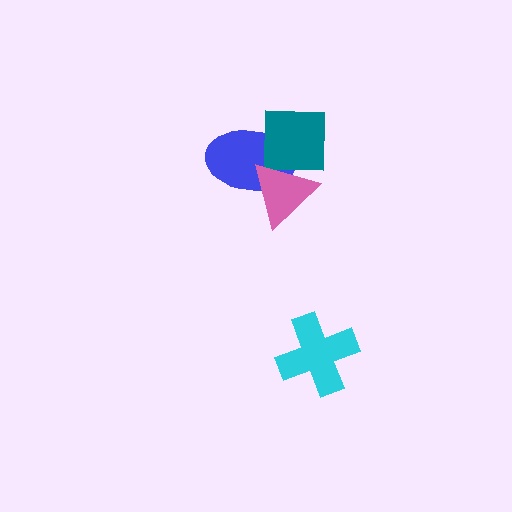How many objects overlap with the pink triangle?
2 objects overlap with the pink triangle.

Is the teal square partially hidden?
Yes, it is partially covered by another shape.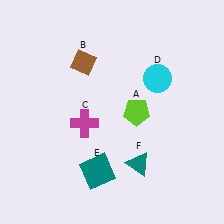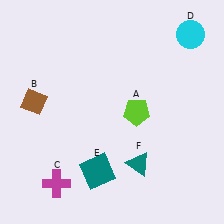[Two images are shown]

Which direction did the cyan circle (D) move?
The cyan circle (D) moved up.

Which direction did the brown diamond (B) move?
The brown diamond (B) moved left.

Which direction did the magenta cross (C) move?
The magenta cross (C) moved down.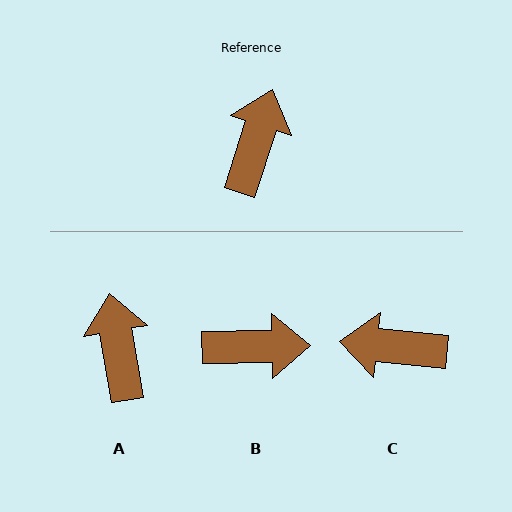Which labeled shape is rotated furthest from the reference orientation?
C, about 102 degrees away.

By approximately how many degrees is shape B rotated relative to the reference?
Approximately 71 degrees clockwise.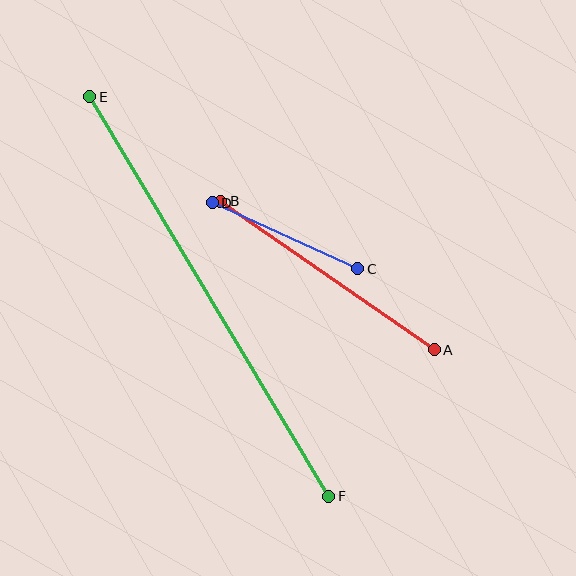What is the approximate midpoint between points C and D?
The midpoint is at approximately (285, 236) pixels.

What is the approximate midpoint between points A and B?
The midpoint is at approximately (328, 276) pixels.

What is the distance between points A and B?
The distance is approximately 260 pixels.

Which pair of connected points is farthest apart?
Points E and F are farthest apart.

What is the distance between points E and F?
The distance is approximately 466 pixels.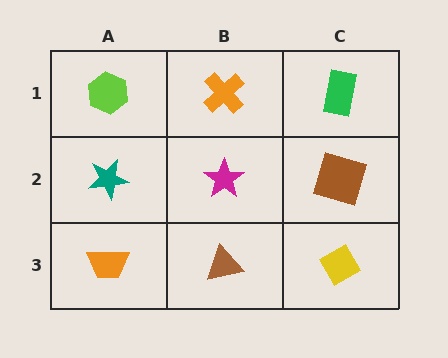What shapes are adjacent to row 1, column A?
A teal star (row 2, column A), an orange cross (row 1, column B).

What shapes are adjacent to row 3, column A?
A teal star (row 2, column A), a brown triangle (row 3, column B).